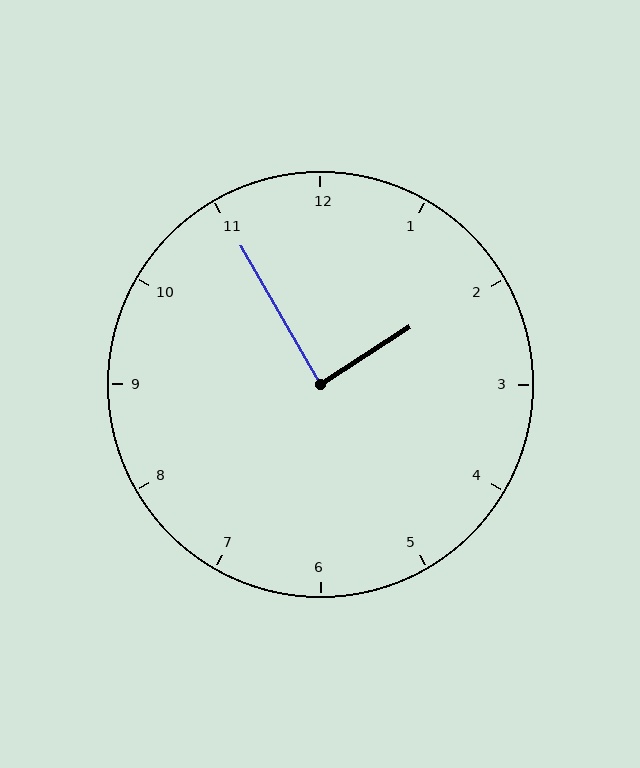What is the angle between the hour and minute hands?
Approximately 88 degrees.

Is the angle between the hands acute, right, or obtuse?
It is right.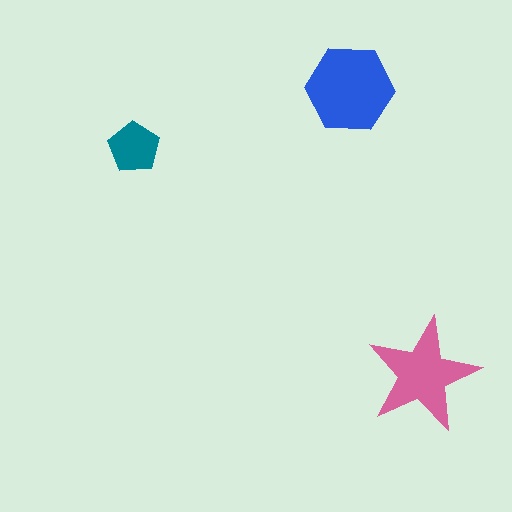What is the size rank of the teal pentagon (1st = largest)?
3rd.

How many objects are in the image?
There are 3 objects in the image.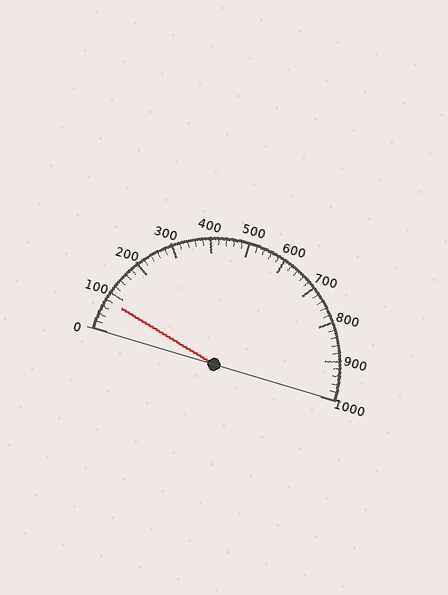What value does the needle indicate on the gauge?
The needle indicates approximately 80.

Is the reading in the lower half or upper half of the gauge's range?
The reading is in the lower half of the range (0 to 1000).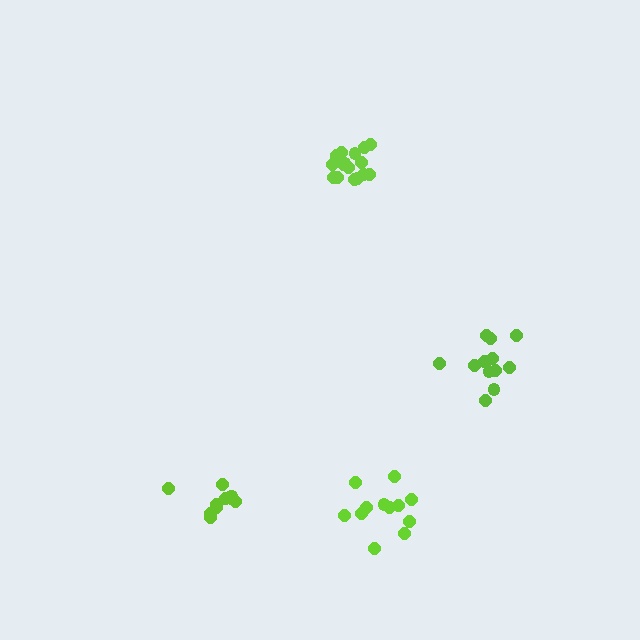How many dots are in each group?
Group 1: 16 dots, Group 2: 10 dots, Group 3: 12 dots, Group 4: 12 dots (50 total).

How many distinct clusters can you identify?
There are 4 distinct clusters.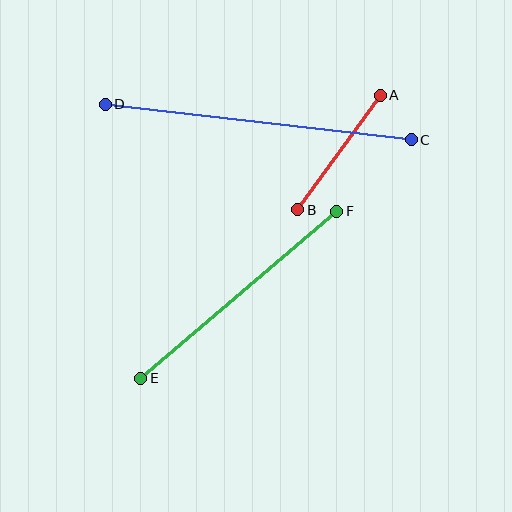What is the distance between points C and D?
The distance is approximately 308 pixels.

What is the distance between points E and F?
The distance is approximately 258 pixels.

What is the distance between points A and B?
The distance is approximately 141 pixels.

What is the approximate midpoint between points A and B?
The midpoint is at approximately (339, 152) pixels.